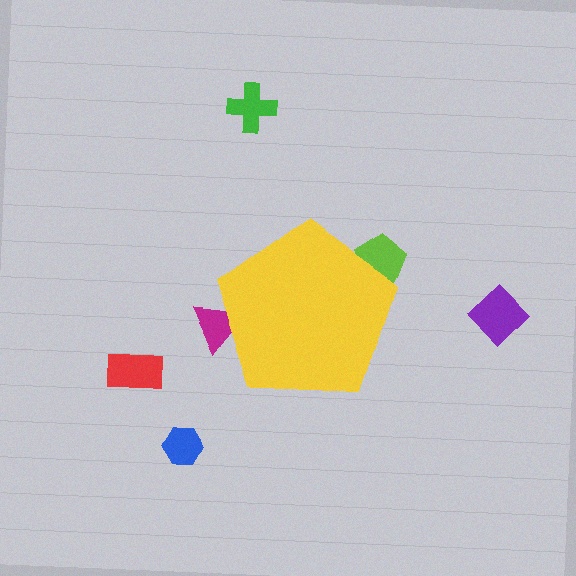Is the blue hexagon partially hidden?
No, the blue hexagon is fully visible.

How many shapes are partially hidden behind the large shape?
2 shapes are partially hidden.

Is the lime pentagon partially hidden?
Yes, the lime pentagon is partially hidden behind the yellow pentagon.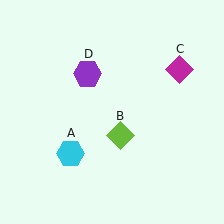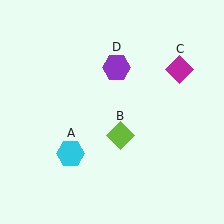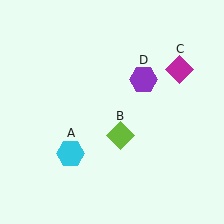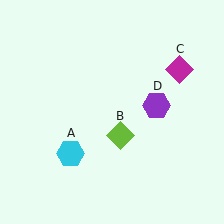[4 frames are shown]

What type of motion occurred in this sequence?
The purple hexagon (object D) rotated clockwise around the center of the scene.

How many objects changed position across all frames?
1 object changed position: purple hexagon (object D).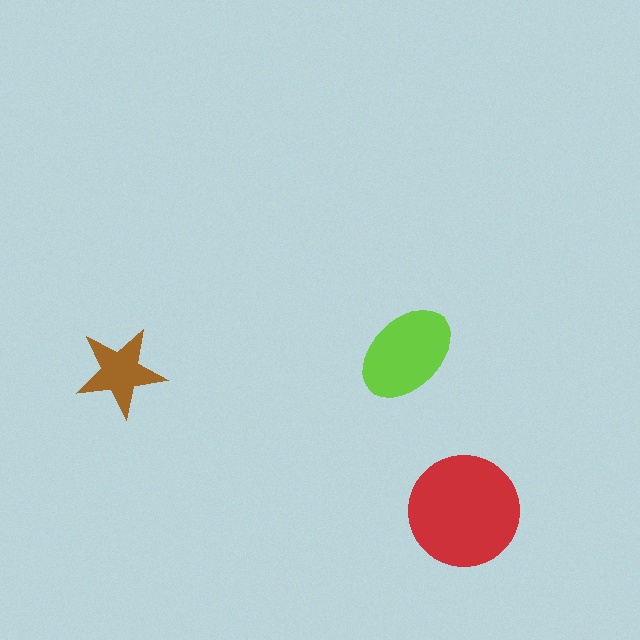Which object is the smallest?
The brown star.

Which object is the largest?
The red circle.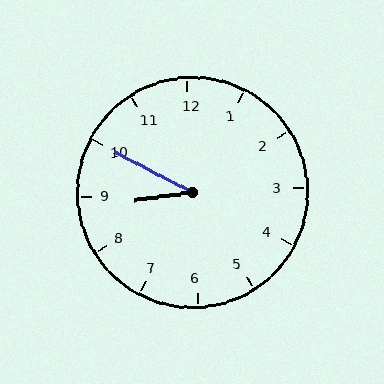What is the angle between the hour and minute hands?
Approximately 35 degrees.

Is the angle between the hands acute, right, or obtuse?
It is acute.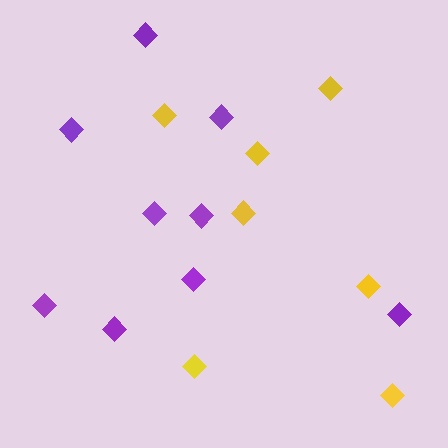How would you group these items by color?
There are 2 groups: one group of purple diamonds (9) and one group of yellow diamonds (7).